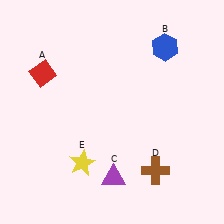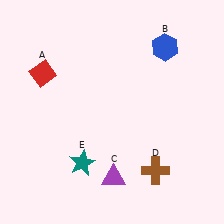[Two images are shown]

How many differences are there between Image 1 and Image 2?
There is 1 difference between the two images.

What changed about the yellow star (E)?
In Image 1, E is yellow. In Image 2, it changed to teal.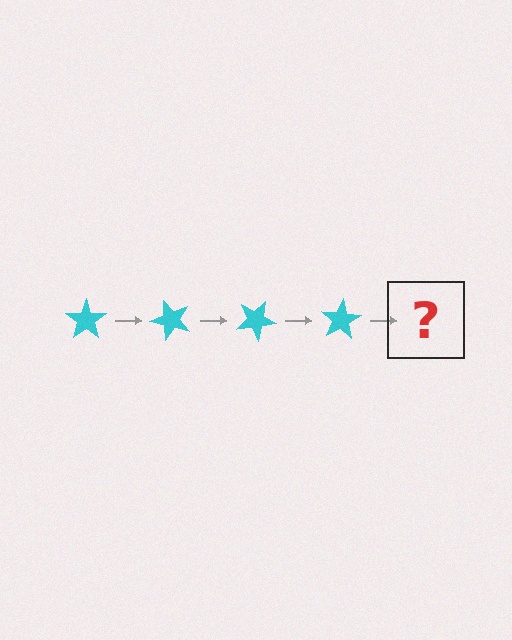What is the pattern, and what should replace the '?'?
The pattern is that the star rotates 50 degrees each step. The '?' should be a cyan star rotated 200 degrees.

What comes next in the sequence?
The next element should be a cyan star rotated 200 degrees.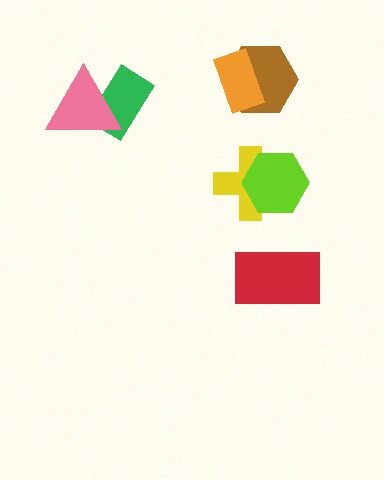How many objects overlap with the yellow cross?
1 object overlaps with the yellow cross.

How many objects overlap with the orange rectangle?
1 object overlaps with the orange rectangle.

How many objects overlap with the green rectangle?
1 object overlaps with the green rectangle.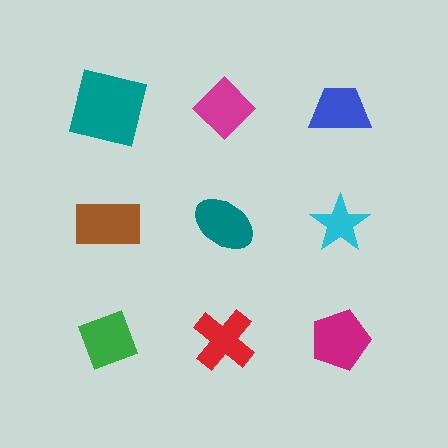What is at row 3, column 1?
A green diamond.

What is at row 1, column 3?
A blue trapezoid.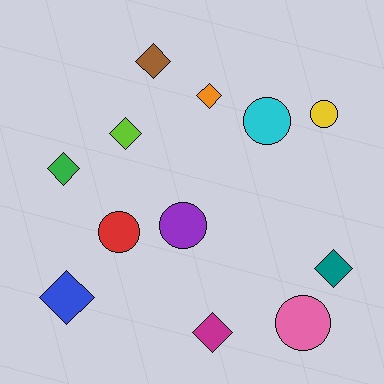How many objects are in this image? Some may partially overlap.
There are 12 objects.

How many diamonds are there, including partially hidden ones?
There are 7 diamonds.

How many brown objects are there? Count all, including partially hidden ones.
There is 1 brown object.